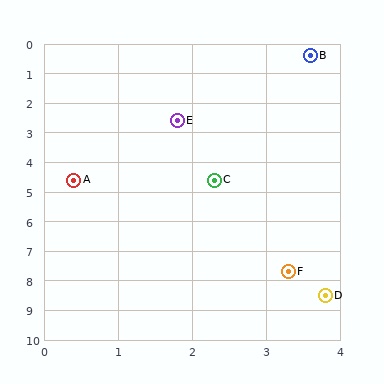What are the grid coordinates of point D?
Point D is at approximately (3.8, 8.5).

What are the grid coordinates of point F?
Point F is at approximately (3.3, 7.7).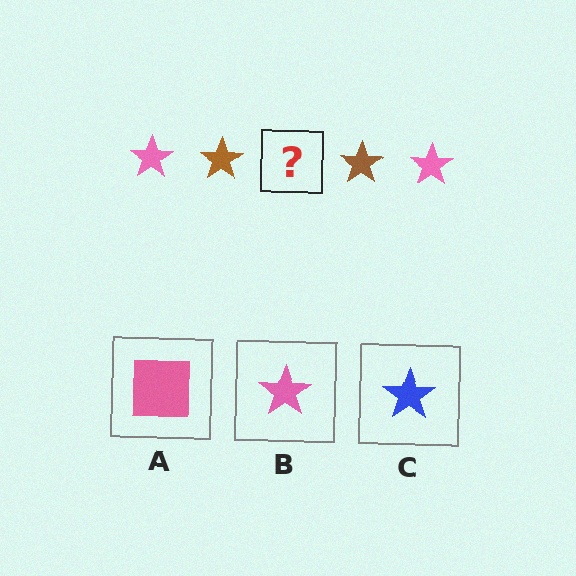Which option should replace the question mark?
Option B.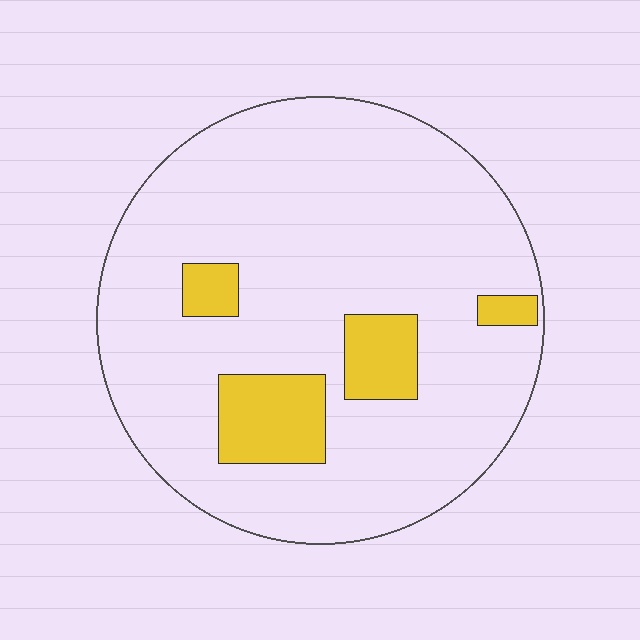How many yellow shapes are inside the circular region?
4.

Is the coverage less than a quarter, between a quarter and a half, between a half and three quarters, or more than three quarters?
Less than a quarter.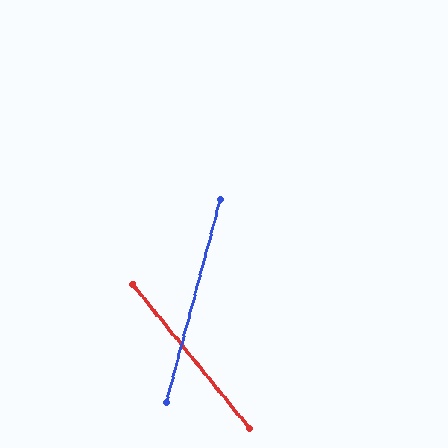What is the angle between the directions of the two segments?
Approximately 54 degrees.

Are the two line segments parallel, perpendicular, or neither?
Neither parallel nor perpendicular — they differ by about 54°.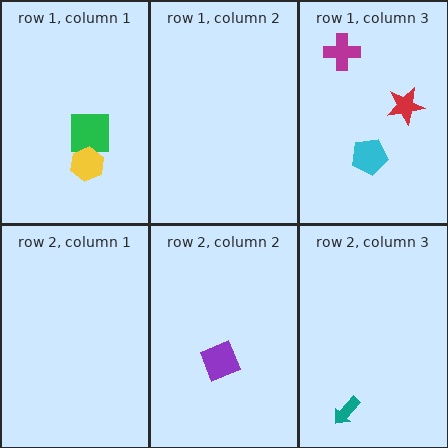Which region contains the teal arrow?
The row 2, column 3 region.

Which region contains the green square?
The row 1, column 1 region.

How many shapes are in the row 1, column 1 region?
2.